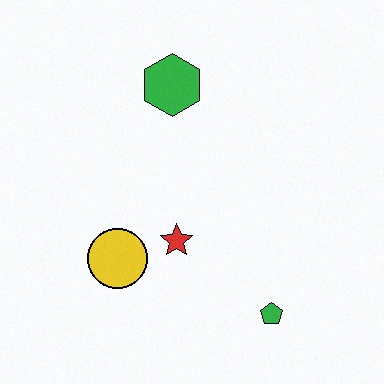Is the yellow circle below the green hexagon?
Yes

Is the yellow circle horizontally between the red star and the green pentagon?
No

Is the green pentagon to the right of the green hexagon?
Yes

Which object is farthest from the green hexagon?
The green pentagon is farthest from the green hexagon.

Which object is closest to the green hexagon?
The red star is closest to the green hexagon.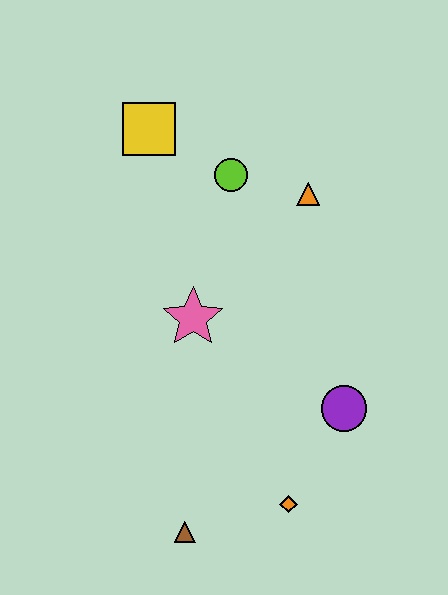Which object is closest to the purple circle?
The orange diamond is closest to the purple circle.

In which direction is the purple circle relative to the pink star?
The purple circle is to the right of the pink star.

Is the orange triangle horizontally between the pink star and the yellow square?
No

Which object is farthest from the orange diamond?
The yellow square is farthest from the orange diamond.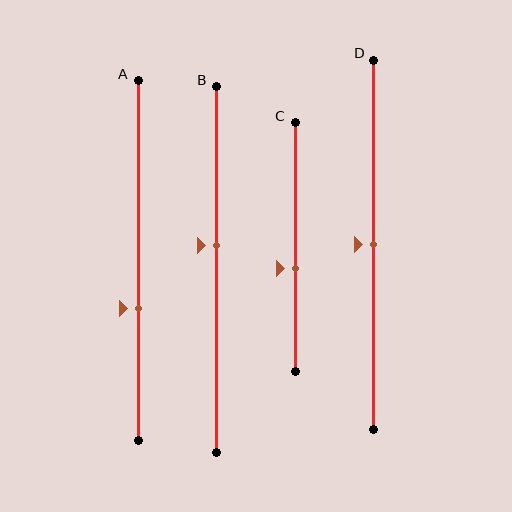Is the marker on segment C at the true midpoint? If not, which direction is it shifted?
No, the marker on segment C is shifted downward by about 9% of the segment length.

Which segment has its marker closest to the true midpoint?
Segment D has its marker closest to the true midpoint.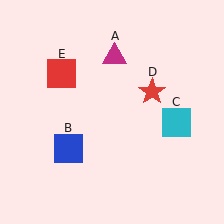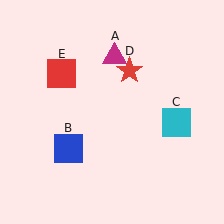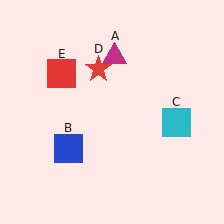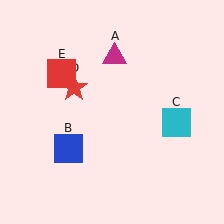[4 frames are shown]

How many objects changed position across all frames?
1 object changed position: red star (object D).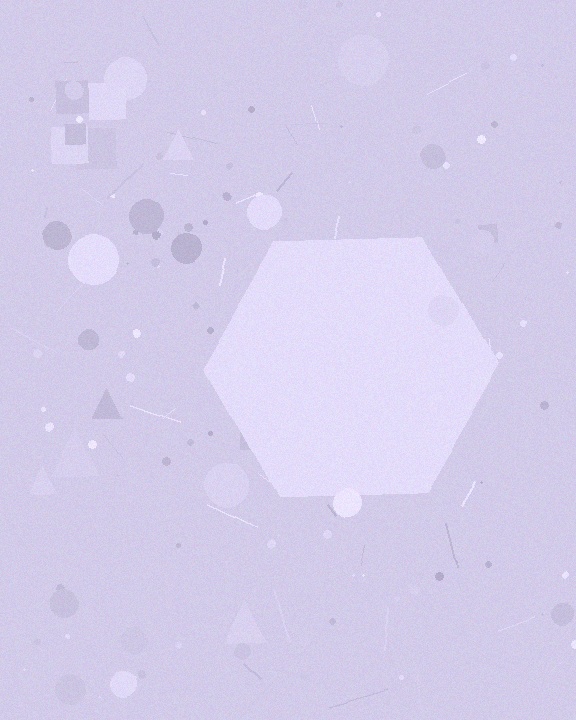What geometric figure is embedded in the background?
A hexagon is embedded in the background.